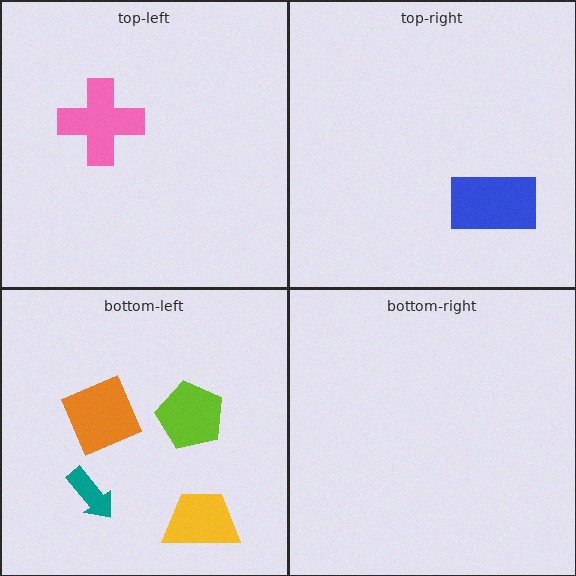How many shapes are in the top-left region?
1.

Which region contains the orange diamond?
The bottom-left region.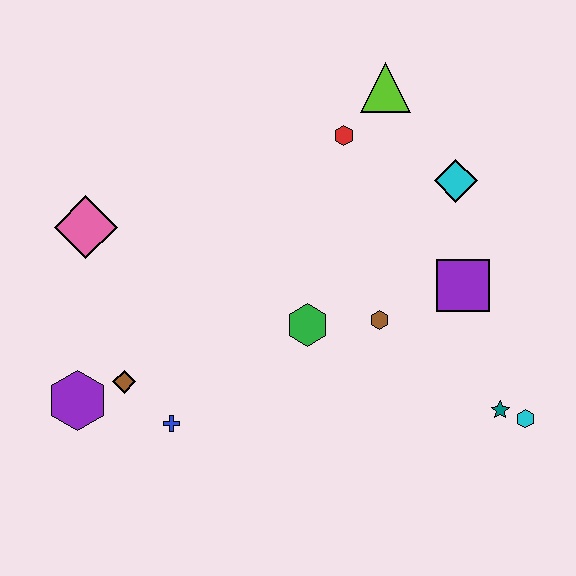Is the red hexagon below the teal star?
No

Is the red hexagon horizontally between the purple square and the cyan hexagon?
No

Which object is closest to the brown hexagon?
The green hexagon is closest to the brown hexagon.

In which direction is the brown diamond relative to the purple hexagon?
The brown diamond is to the right of the purple hexagon.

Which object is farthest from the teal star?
The pink diamond is farthest from the teal star.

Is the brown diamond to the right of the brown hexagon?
No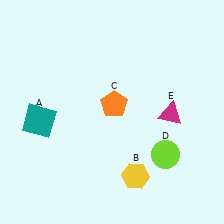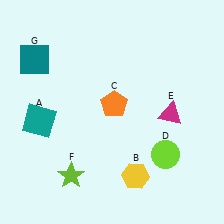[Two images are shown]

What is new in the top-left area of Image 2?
A teal square (G) was added in the top-left area of Image 2.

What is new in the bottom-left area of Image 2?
A lime star (F) was added in the bottom-left area of Image 2.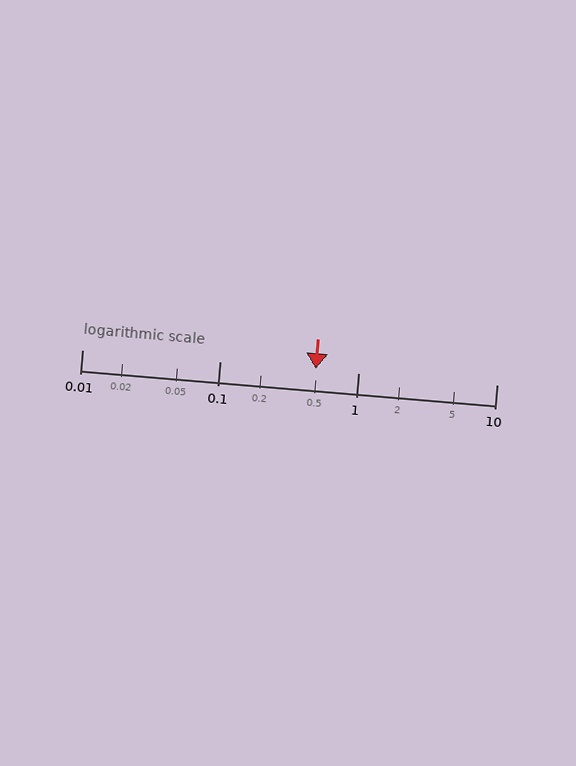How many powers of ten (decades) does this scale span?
The scale spans 3 decades, from 0.01 to 10.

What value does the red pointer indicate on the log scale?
The pointer indicates approximately 0.49.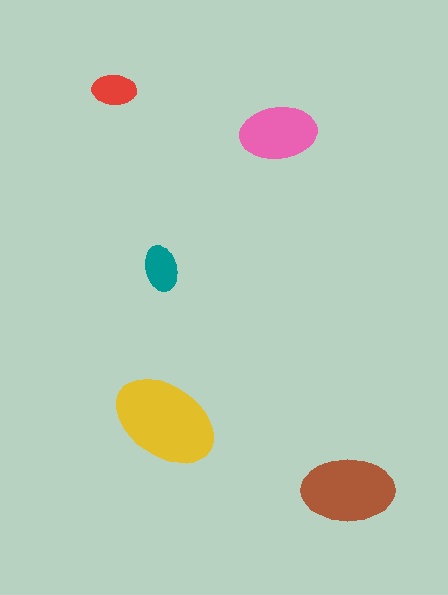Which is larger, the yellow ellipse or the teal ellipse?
The yellow one.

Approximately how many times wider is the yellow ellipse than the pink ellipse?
About 1.5 times wider.